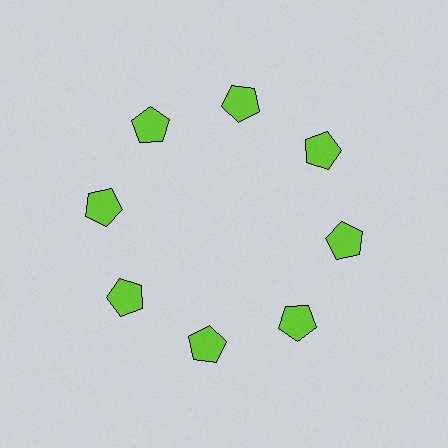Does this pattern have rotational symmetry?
Yes, this pattern has 8-fold rotational symmetry. It looks the same after rotating 45 degrees around the center.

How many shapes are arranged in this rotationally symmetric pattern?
There are 8 shapes, arranged in 8 groups of 1.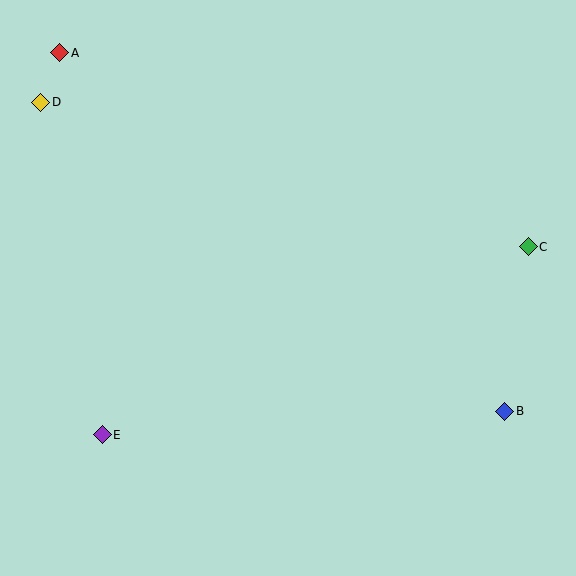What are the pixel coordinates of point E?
Point E is at (102, 435).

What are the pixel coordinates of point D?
Point D is at (41, 102).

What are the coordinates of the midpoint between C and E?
The midpoint between C and E is at (315, 341).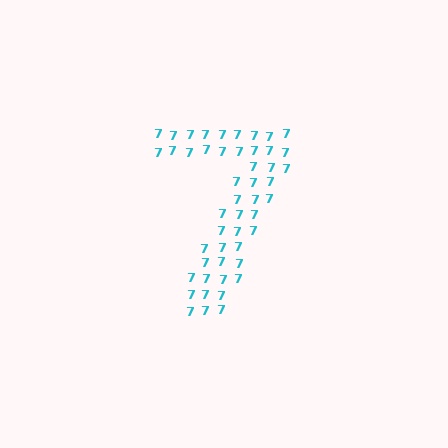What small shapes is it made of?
It is made of small digit 7's.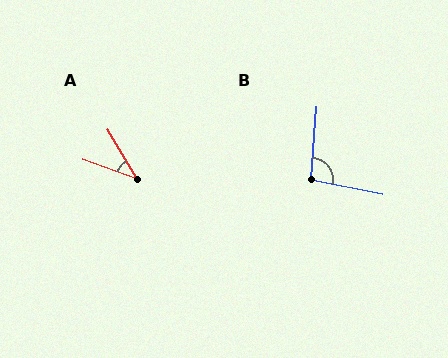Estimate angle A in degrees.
Approximately 40 degrees.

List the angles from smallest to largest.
A (40°), B (97°).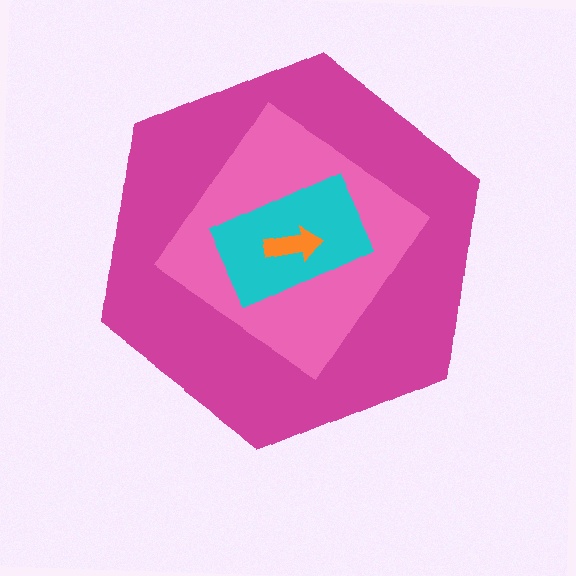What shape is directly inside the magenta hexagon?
The pink diamond.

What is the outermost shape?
The magenta hexagon.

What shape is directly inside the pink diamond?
The cyan rectangle.